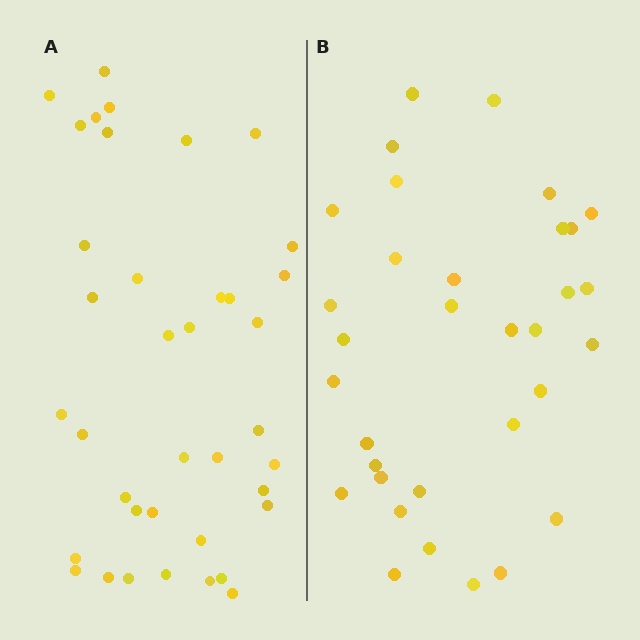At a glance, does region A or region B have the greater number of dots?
Region A (the left region) has more dots.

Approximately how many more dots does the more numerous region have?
Region A has about 5 more dots than region B.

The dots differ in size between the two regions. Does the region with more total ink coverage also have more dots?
No. Region B has more total ink coverage because its dots are larger, but region A actually contains more individual dots. Total area can be misleading — the number of items is what matters here.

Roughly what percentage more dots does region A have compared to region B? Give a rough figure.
About 15% more.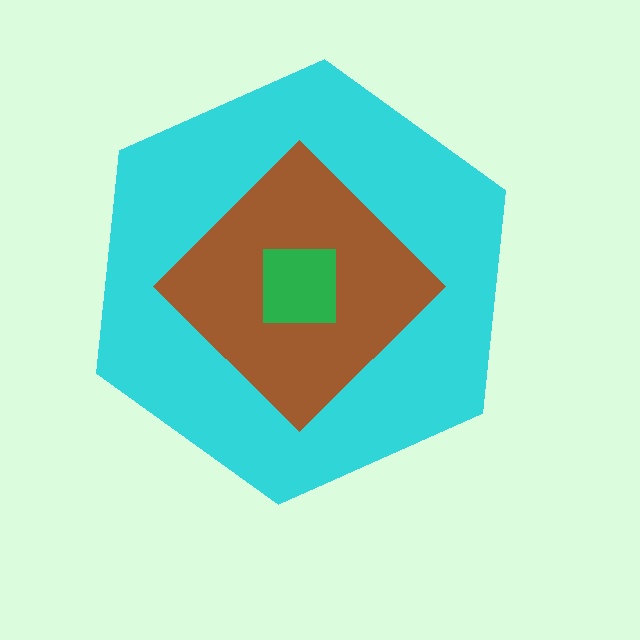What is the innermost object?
The green square.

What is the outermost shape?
The cyan hexagon.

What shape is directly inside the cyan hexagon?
The brown diamond.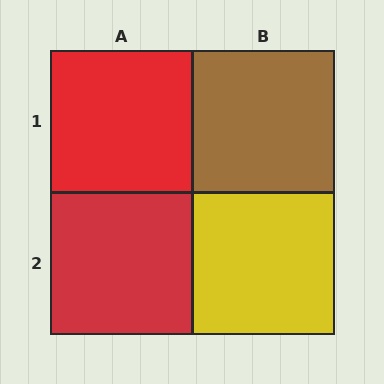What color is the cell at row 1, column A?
Red.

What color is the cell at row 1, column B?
Brown.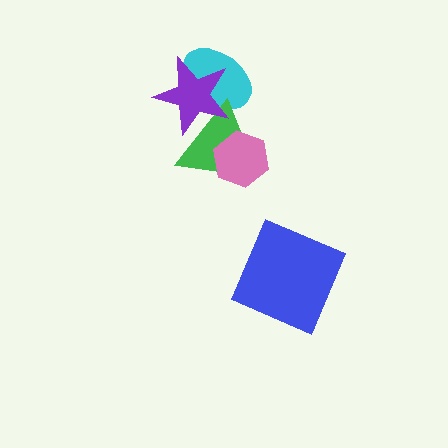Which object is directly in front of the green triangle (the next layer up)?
The pink hexagon is directly in front of the green triangle.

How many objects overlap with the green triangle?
3 objects overlap with the green triangle.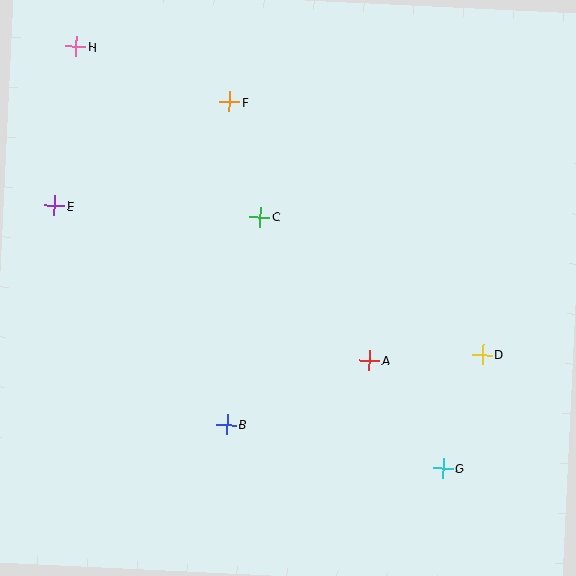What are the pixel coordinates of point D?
Point D is at (482, 355).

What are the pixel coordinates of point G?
Point G is at (443, 468).